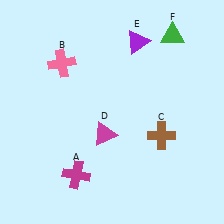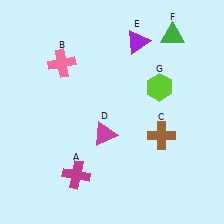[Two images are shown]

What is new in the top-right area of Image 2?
A lime hexagon (G) was added in the top-right area of Image 2.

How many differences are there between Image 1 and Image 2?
There is 1 difference between the two images.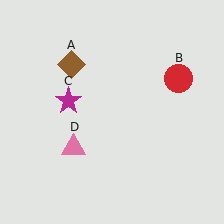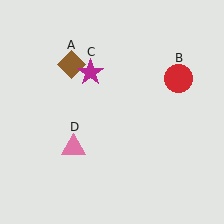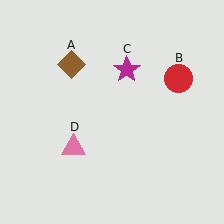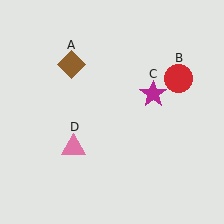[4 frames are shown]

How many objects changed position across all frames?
1 object changed position: magenta star (object C).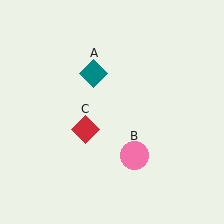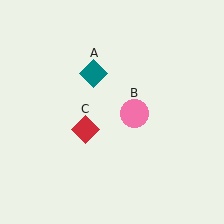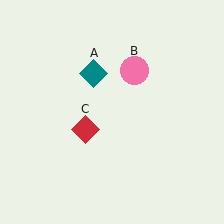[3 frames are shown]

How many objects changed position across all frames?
1 object changed position: pink circle (object B).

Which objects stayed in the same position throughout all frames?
Teal diamond (object A) and red diamond (object C) remained stationary.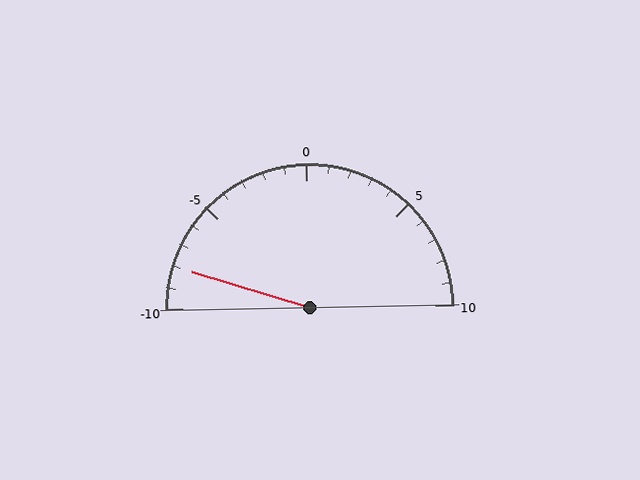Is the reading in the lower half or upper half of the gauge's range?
The reading is in the lower half of the range (-10 to 10).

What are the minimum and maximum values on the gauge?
The gauge ranges from -10 to 10.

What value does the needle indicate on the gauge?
The needle indicates approximately -8.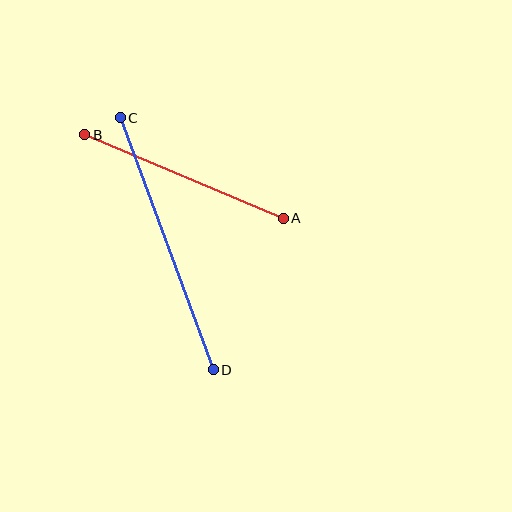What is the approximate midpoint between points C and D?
The midpoint is at approximately (167, 244) pixels.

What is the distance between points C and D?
The distance is approximately 268 pixels.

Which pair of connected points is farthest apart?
Points C and D are farthest apart.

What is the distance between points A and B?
The distance is approximately 216 pixels.